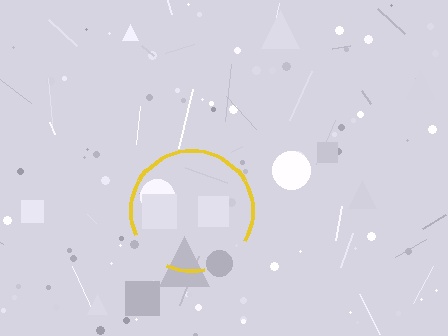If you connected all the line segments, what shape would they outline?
They would outline a circle.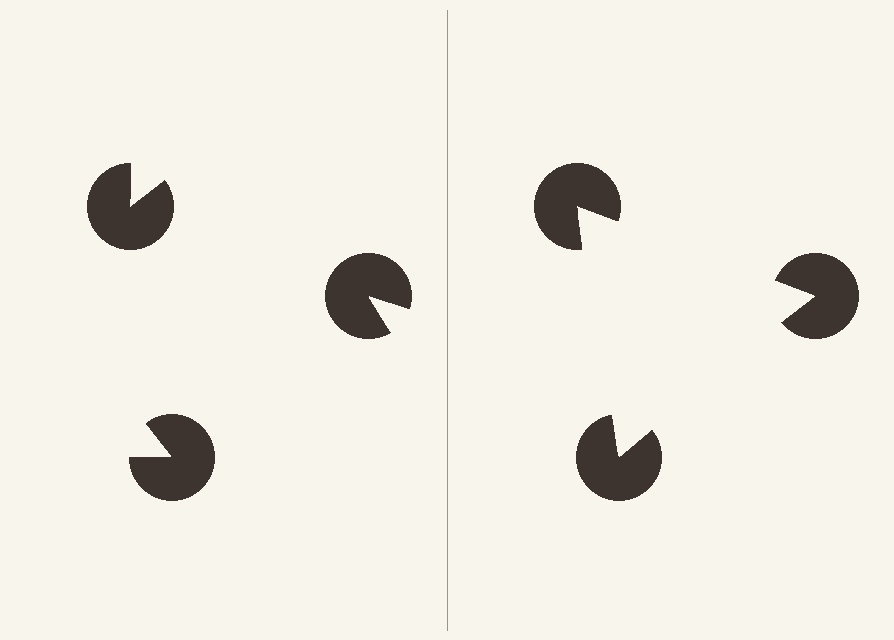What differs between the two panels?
The pac-man discs are positioned identically on both sides; only the wedge orientations differ. On the right they align to a triangle; on the left they are misaligned.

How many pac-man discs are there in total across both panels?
6 — 3 on each side.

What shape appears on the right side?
An illusory triangle.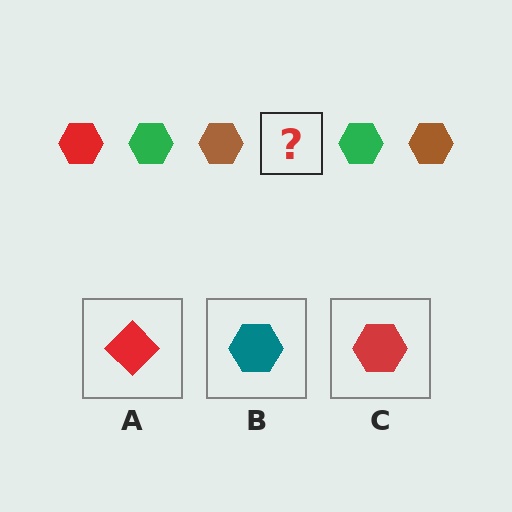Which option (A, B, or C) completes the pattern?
C.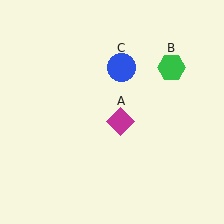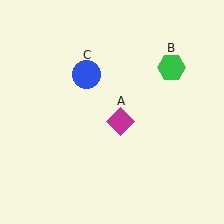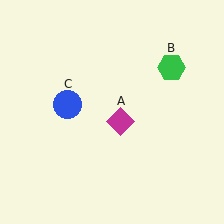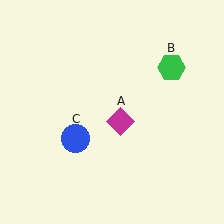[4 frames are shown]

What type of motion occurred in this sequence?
The blue circle (object C) rotated counterclockwise around the center of the scene.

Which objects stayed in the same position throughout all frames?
Magenta diamond (object A) and green hexagon (object B) remained stationary.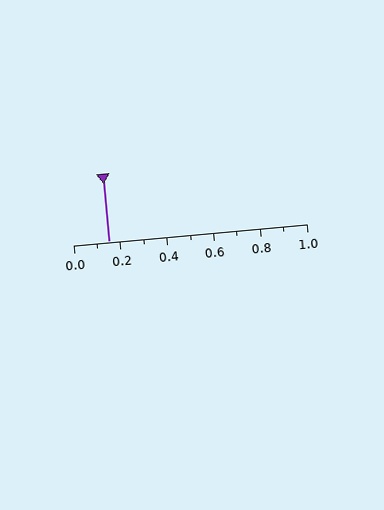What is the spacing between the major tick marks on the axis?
The major ticks are spaced 0.2 apart.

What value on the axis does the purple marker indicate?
The marker indicates approximately 0.15.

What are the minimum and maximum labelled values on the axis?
The axis runs from 0.0 to 1.0.